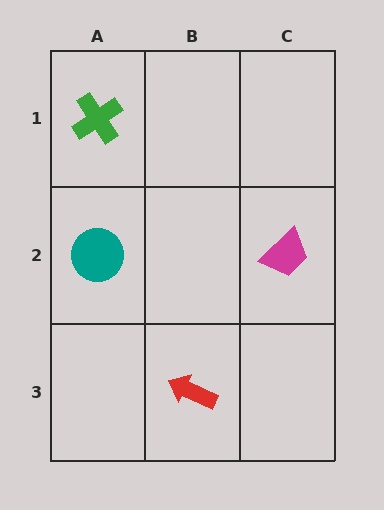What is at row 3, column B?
A red arrow.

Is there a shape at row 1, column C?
No, that cell is empty.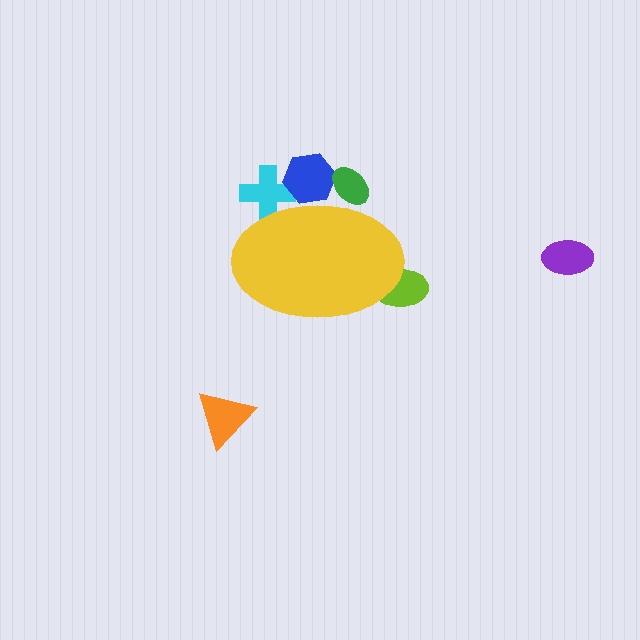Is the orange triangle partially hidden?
No, the orange triangle is fully visible.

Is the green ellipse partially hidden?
Yes, the green ellipse is partially hidden behind the yellow ellipse.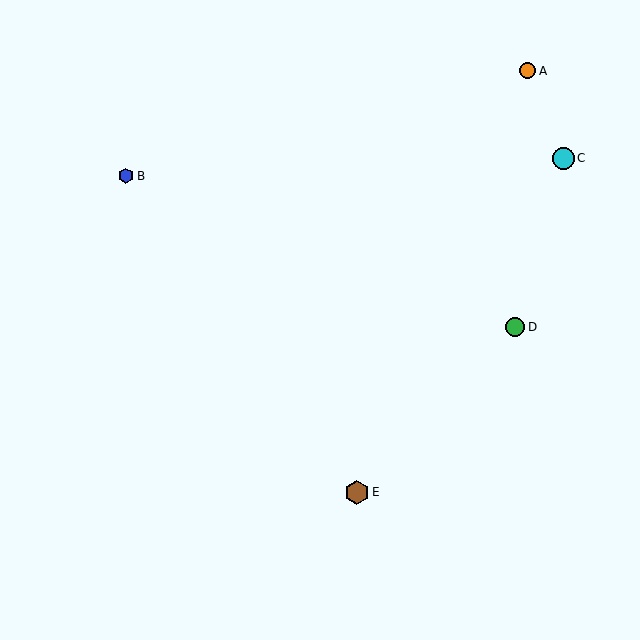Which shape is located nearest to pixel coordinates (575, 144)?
The cyan circle (labeled C) at (563, 158) is nearest to that location.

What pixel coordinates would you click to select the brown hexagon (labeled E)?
Click at (357, 492) to select the brown hexagon E.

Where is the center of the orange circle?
The center of the orange circle is at (528, 71).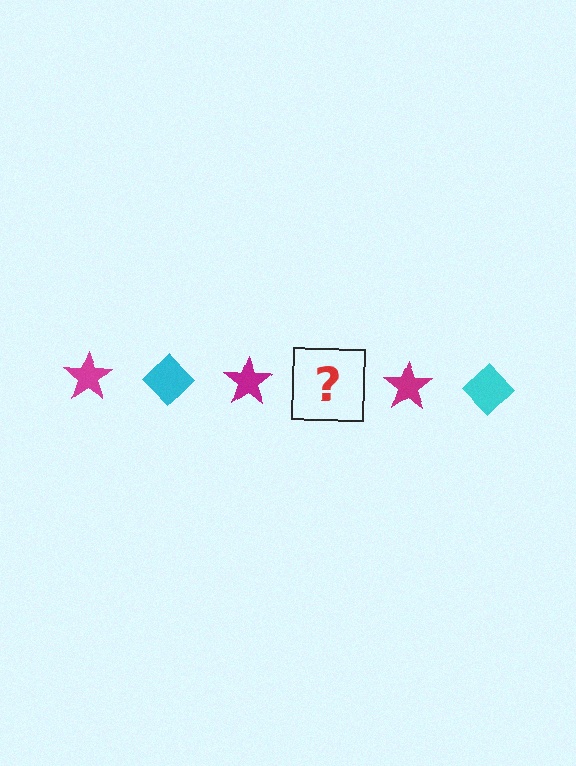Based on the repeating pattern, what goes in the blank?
The blank should be a cyan diamond.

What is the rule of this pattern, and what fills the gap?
The rule is that the pattern alternates between magenta star and cyan diamond. The gap should be filled with a cyan diamond.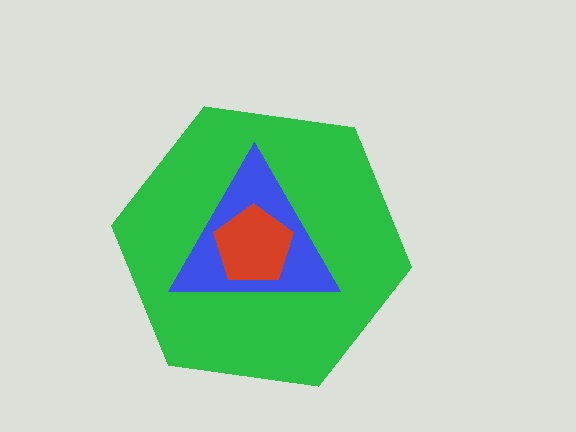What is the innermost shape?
The red pentagon.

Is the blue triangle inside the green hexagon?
Yes.